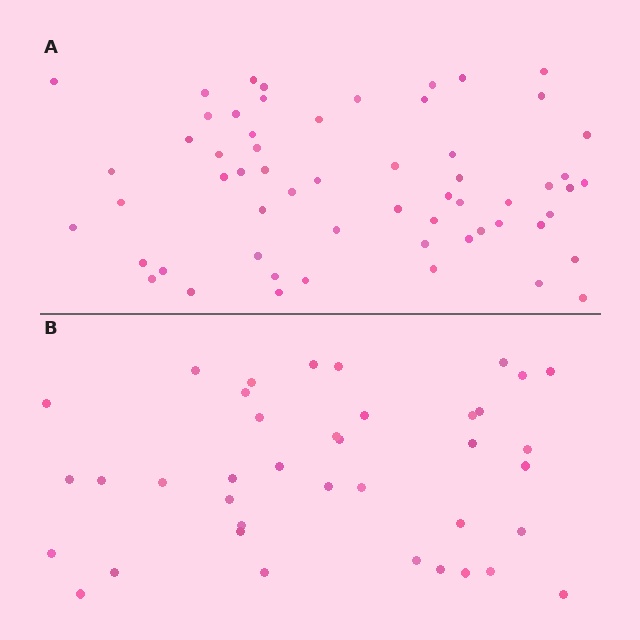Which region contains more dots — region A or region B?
Region A (the top region) has more dots.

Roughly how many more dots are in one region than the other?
Region A has approximately 20 more dots than region B.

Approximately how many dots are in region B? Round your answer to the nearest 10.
About 40 dots. (The exact count is 39, which rounds to 40.)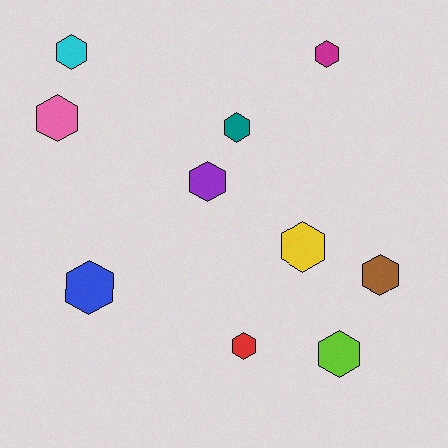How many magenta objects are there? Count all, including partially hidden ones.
There is 1 magenta object.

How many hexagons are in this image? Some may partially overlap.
There are 10 hexagons.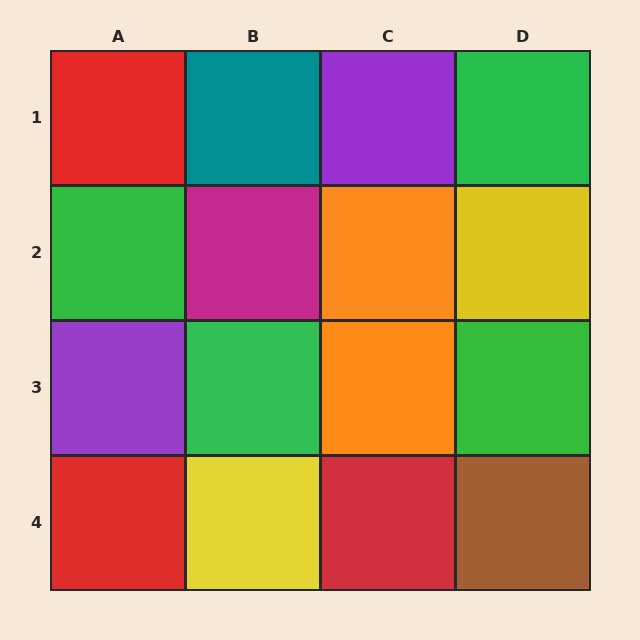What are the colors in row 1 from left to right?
Red, teal, purple, green.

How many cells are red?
3 cells are red.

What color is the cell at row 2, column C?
Orange.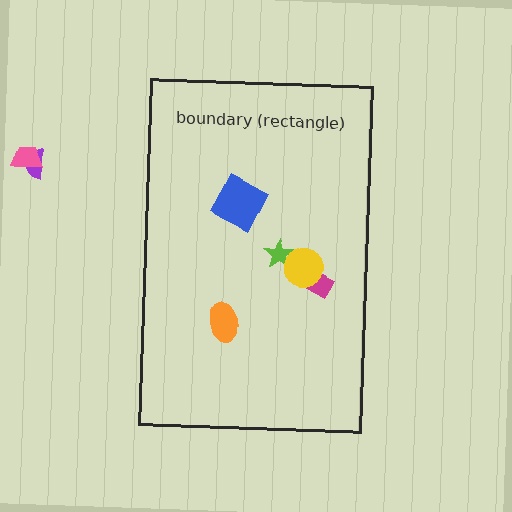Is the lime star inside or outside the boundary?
Inside.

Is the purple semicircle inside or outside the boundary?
Outside.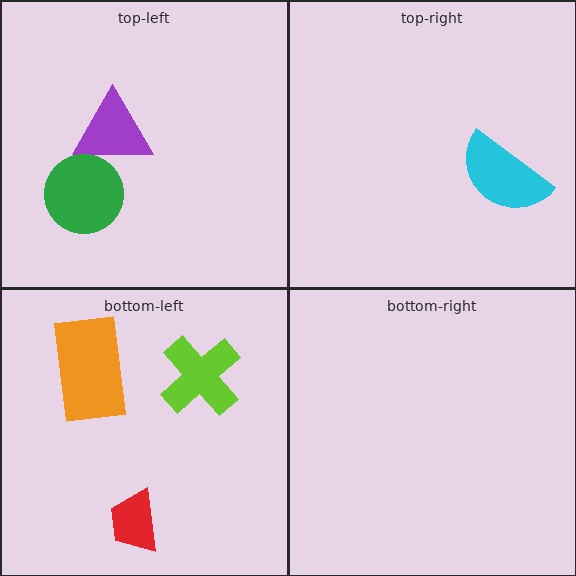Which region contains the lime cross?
The bottom-left region.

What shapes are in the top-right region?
The cyan semicircle.